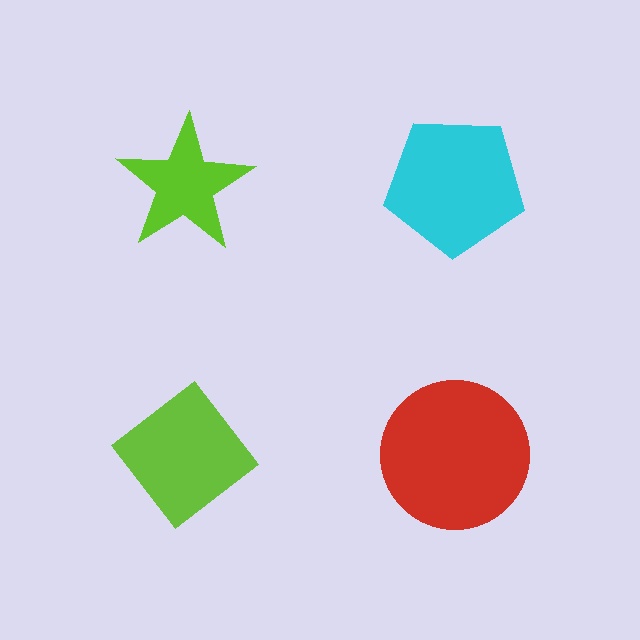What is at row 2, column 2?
A red circle.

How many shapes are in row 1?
2 shapes.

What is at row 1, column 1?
A lime star.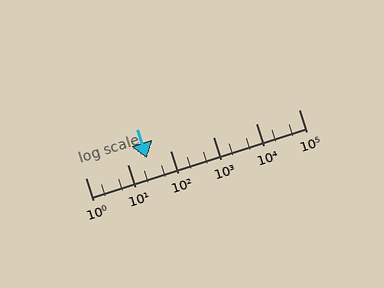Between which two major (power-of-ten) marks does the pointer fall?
The pointer is between 10 and 100.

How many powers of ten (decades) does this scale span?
The scale spans 5 decades, from 1 to 100000.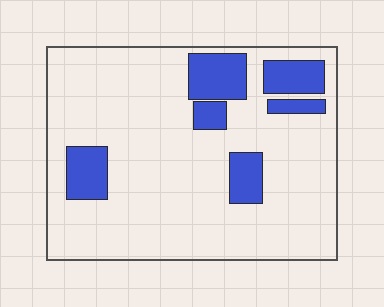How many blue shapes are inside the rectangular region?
6.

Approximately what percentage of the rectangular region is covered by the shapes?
Approximately 15%.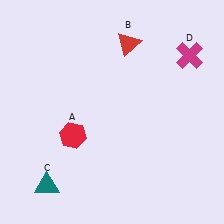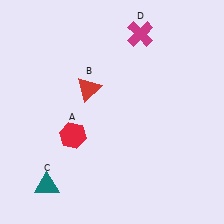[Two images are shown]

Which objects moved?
The objects that moved are: the red triangle (B), the magenta cross (D).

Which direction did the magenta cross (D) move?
The magenta cross (D) moved left.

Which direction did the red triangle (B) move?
The red triangle (B) moved down.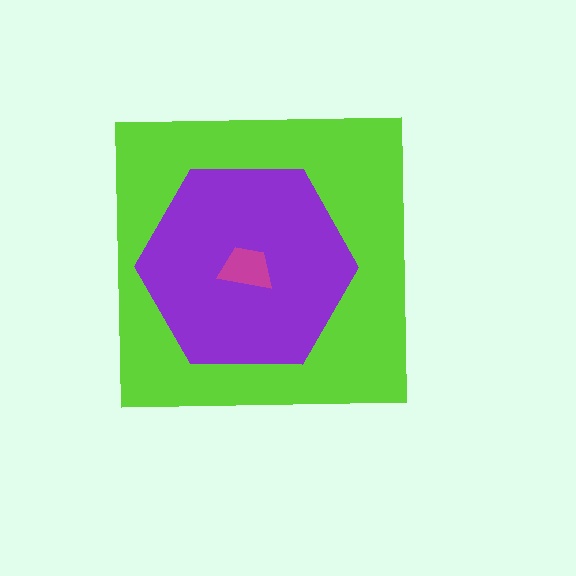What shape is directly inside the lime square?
The purple hexagon.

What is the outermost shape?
The lime square.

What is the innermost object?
The magenta trapezoid.